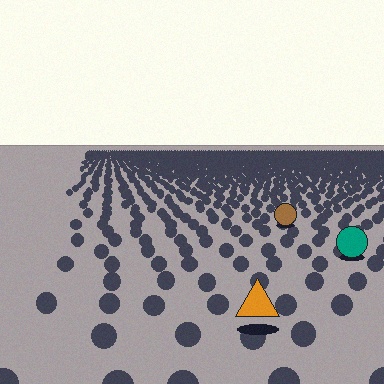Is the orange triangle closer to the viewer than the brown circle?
Yes. The orange triangle is closer — you can tell from the texture gradient: the ground texture is coarser near it.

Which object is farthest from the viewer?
The brown circle is farthest from the viewer. It appears smaller and the ground texture around it is denser.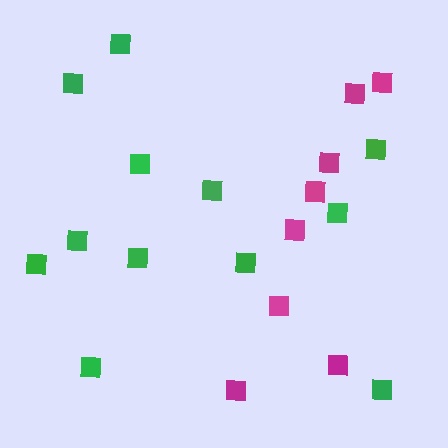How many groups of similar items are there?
There are 2 groups: one group of green squares (12) and one group of magenta squares (8).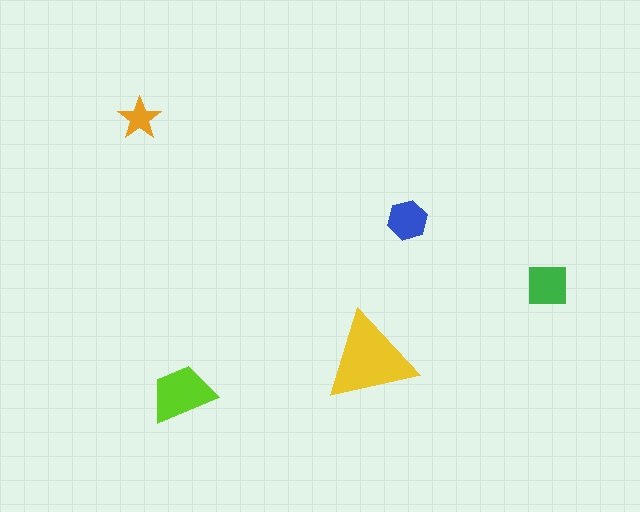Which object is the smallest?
The orange star.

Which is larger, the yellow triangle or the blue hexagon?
The yellow triangle.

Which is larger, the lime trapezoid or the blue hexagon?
The lime trapezoid.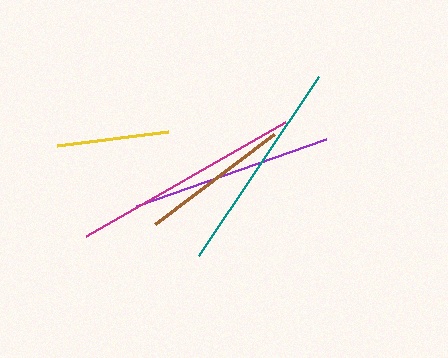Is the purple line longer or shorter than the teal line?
The teal line is longer than the purple line.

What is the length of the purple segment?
The purple segment is approximately 202 pixels long.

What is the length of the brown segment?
The brown segment is approximately 149 pixels long.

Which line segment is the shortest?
The yellow line is the shortest at approximately 113 pixels.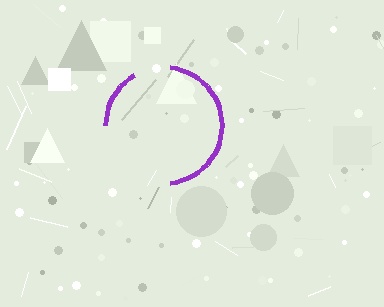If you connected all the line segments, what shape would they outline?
They would outline a circle.